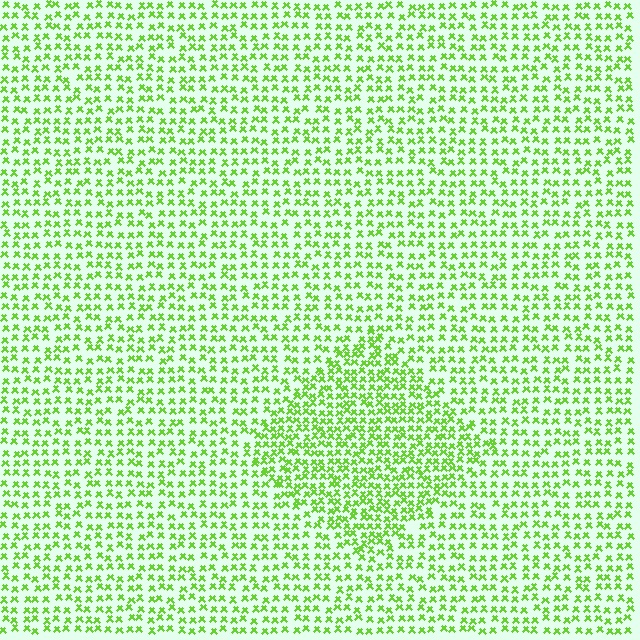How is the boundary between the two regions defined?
The boundary is defined by a change in element density (approximately 1.6x ratio). All elements are the same color, size, and shape.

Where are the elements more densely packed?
The elements are more densely packed inside the diamond boundary.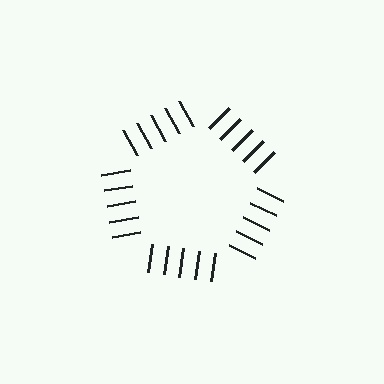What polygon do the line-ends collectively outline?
An illusory pentagon — the line segments terminate on its edges but no continuous stroke is drawn.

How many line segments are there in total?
25 — 5 along each of the 5 edges.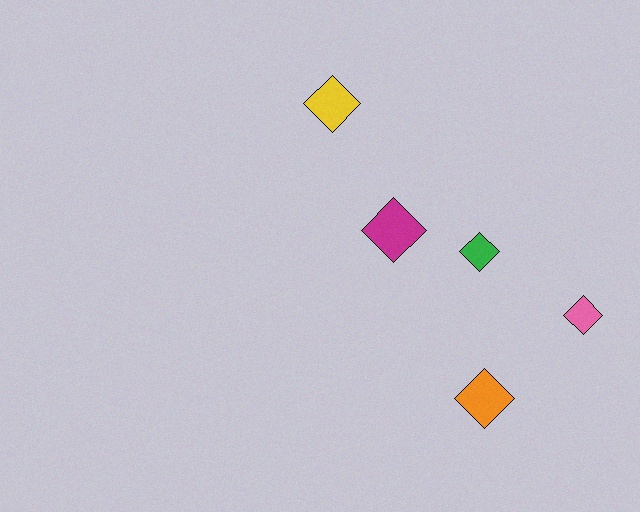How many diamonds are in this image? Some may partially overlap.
There are 5 diamonds.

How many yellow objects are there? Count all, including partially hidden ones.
There is 1 yellow object.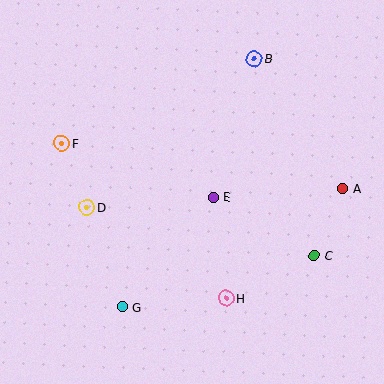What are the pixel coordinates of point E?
Point E is at (213, 197).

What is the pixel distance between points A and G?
The distance between A and G is 251 pixels.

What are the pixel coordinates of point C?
Point C is at (314, 256).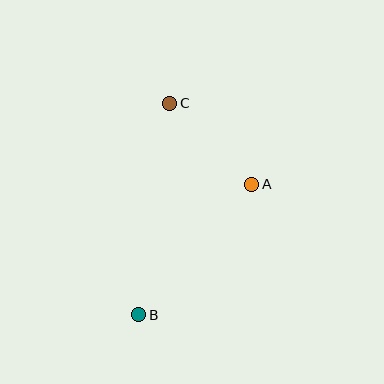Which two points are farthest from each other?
Points B and C are farthest from each other.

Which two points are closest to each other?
Points A and C are closest to each other.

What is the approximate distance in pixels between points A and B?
The distance between A and B is approximately 172 pixels.